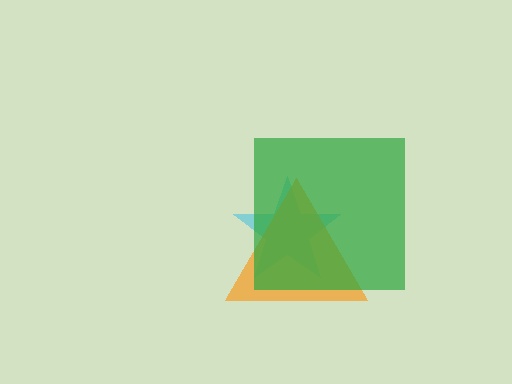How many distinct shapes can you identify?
There are 3 distinct shapes: a cyan star, an orange triangle, a green square.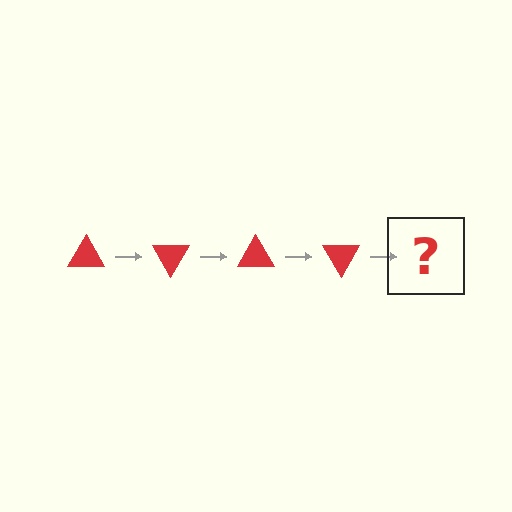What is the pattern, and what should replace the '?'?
The pattern is that the triangle rotates 60 degrees each step. The '?' should be a red triangle rotated 240 degrees.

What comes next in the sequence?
The next element should be a red triangle rotated 240 degrees.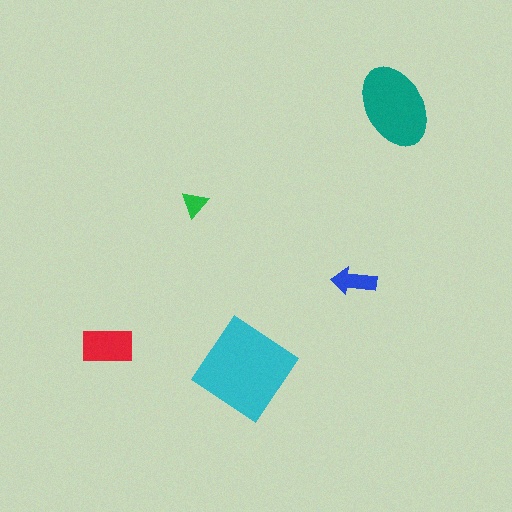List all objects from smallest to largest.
The green triangle, the blue arrow, the red rectangle, the teal ellipse, the cyan diamond.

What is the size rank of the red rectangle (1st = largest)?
3rd.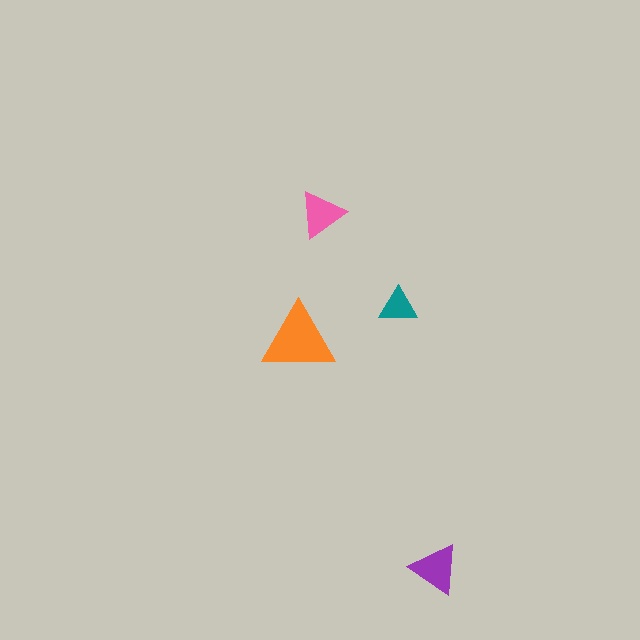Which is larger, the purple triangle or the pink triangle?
The purple one.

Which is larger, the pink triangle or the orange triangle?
The orange one.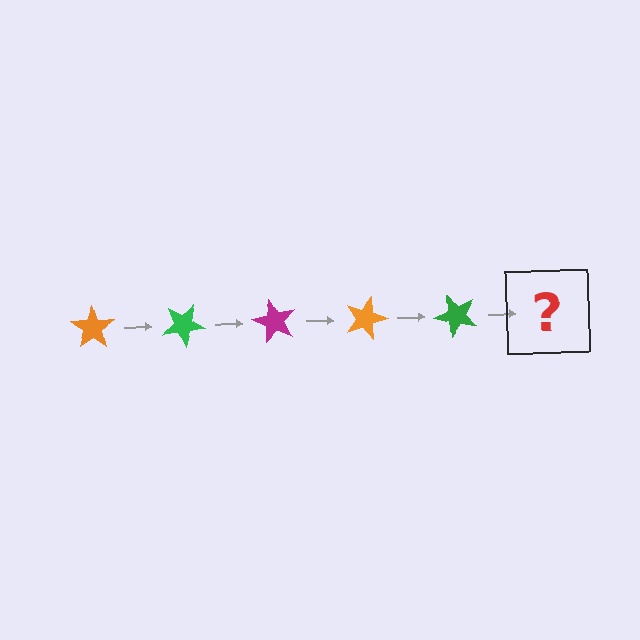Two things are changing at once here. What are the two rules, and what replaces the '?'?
The two rules are that it rotates 30 degrees each step and the color cycles through orange, green, and magenta. The '?' should be a magenta star, rotated 150 degrees from the start.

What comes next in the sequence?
The next element should be a magenta star, rotated 150 degrees from the start.